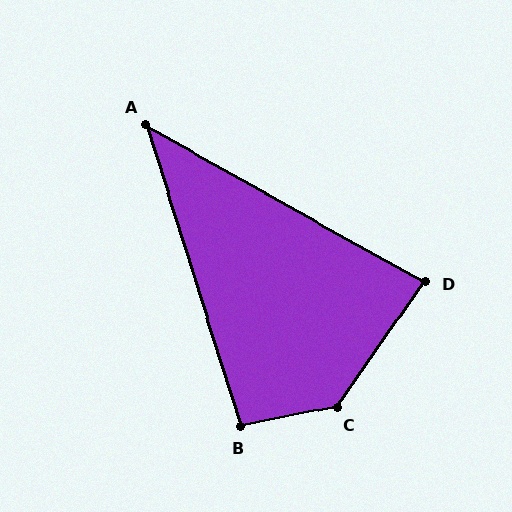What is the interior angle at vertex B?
Approximately 96 degrees (obtuse).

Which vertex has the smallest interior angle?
A, at approximately 43 degrees.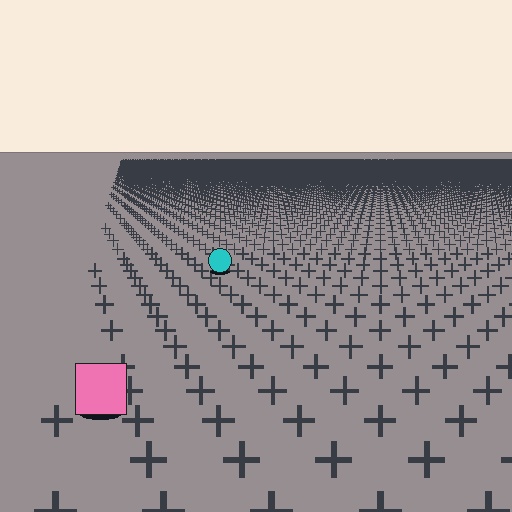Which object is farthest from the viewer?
The cyan circle is farthest from the viewer. It appears smaller and the ground texture around it is denser.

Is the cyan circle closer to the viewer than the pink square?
No. The pink square is closer — you can tell from the texture gradient: the ground texture is coarser near it.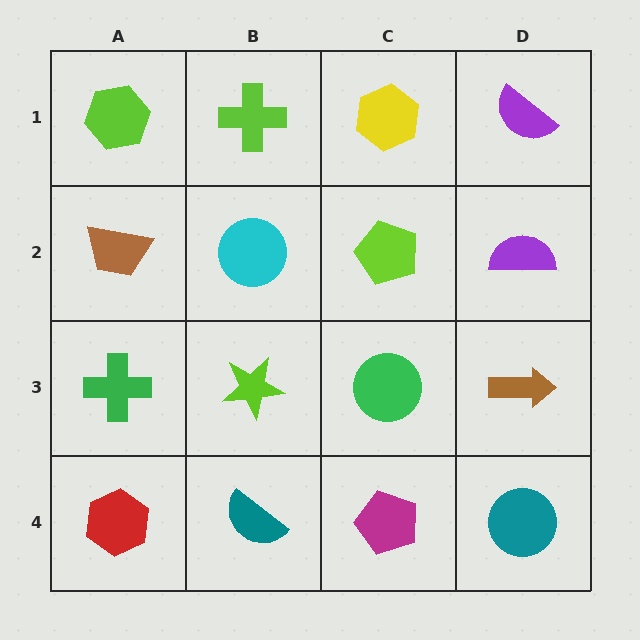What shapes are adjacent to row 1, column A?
A brown trapezoid (row 2, column A), a lime cross (row 1, column B).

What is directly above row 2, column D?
A purple semicircle.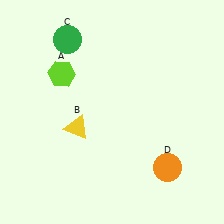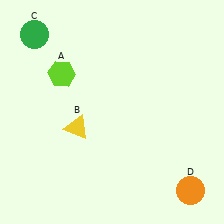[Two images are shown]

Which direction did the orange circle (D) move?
The orange circle (D) moved right.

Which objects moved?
The objects that moved are: the green circle (C), the orange circle (D).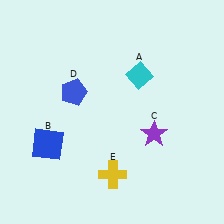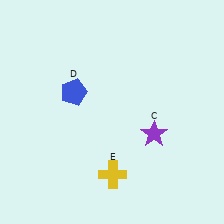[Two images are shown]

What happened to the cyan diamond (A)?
The cyan diamond (A) was removed in Image 2. It was in the top-right area of Image 1.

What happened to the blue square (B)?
The blue square (B) was removed in Image 2. It was in the bottom-left area of Image 1.